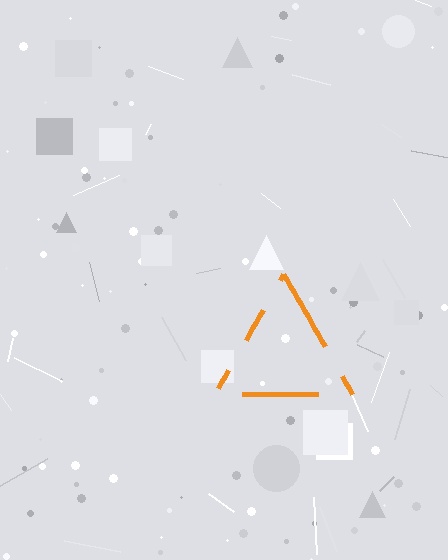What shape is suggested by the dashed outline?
The dashed outline suggests a triangle.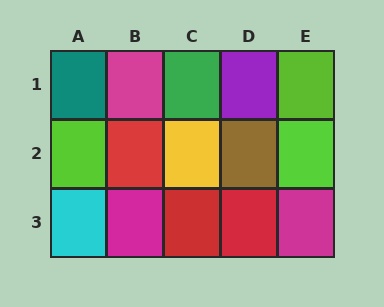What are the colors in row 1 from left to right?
Teal, magenta, green, purple, lime.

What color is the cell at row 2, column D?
Brown.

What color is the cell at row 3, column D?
Red.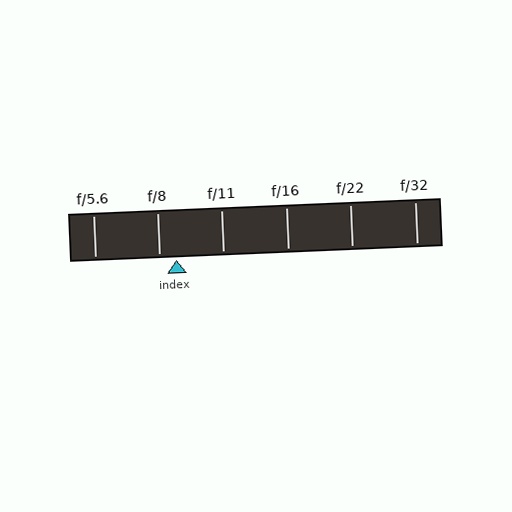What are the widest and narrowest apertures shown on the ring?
The widest aperture shown is f/5.6 and the narrowest is f/32.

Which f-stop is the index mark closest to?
The index mark is closest to f/8.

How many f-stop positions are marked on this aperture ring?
There are 6 f-stop positions marked.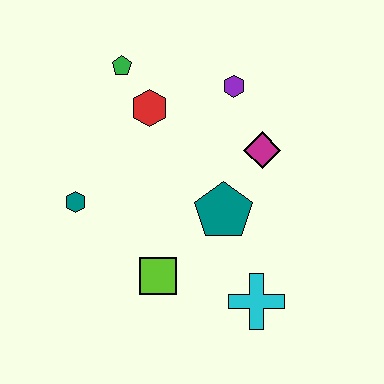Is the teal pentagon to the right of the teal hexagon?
Yes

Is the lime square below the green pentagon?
Yes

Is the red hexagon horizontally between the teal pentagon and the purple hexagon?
No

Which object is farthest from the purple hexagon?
The cyan cross is farthest from the purple hexagon.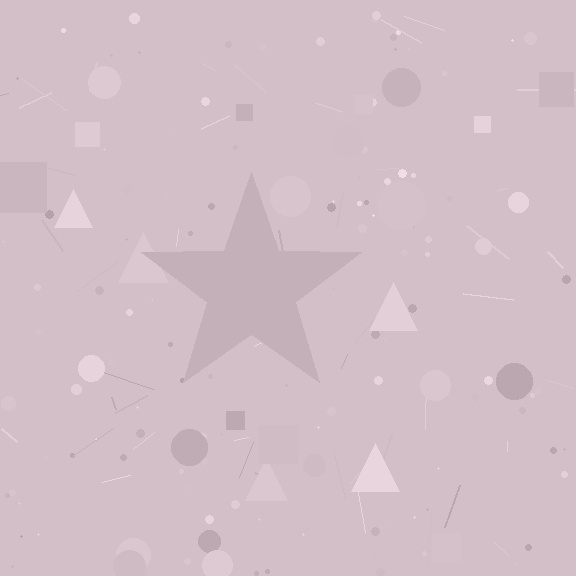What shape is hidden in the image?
A star is hidden in the image.